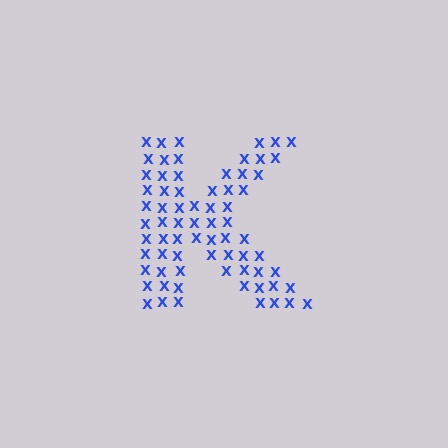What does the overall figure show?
The overall figure shows the letter K.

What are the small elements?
The small elements are letter X's.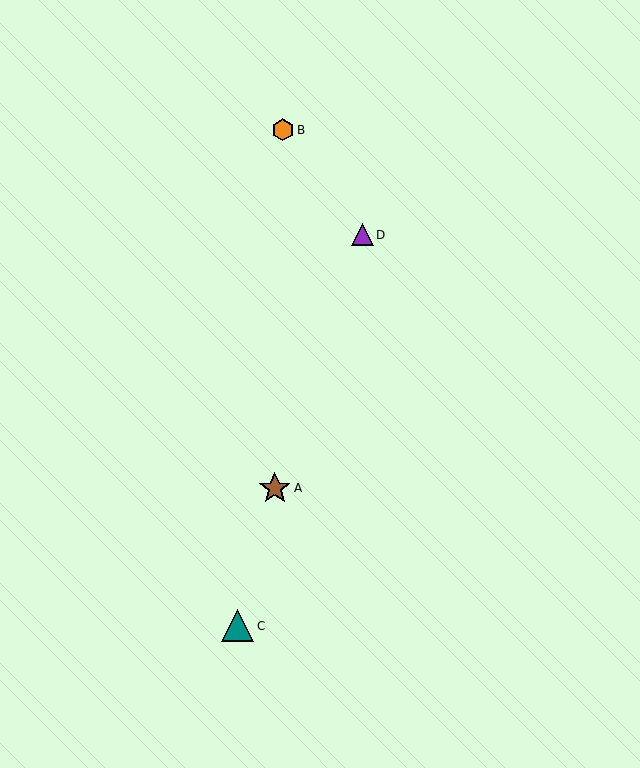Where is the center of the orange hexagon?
The center of the orange hexagon is at (283, 130).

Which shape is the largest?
The teal triangle (labeled C) is the largest.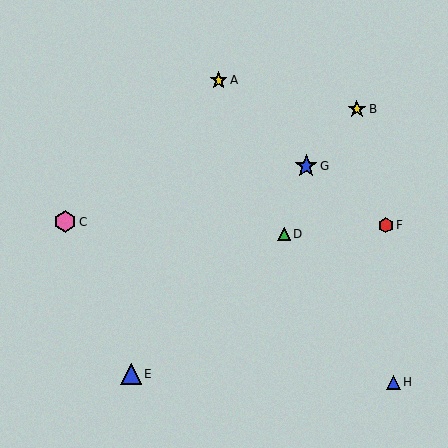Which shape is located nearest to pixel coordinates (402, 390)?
The blue triangle (labeled H) at (393, 382) is nearest to that location.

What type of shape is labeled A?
Shape A is a yellow star.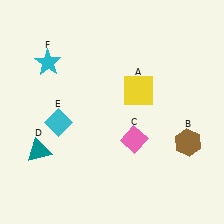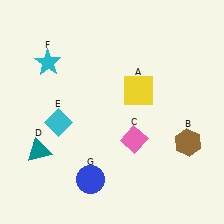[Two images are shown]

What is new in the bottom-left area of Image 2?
A blue circle (G) was added in the bottom-left area of Image 2.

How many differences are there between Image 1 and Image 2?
There is 1 difference between the two images.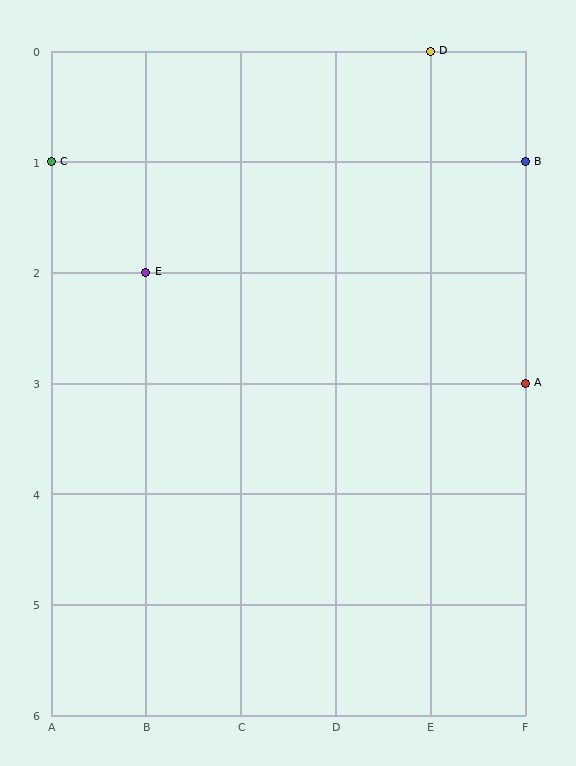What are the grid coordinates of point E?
Point E is at grid coordinates (B, 2).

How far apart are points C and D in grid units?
Points C and D are 4 columns and 1 row apart (about 4.1 grid units diagonally).